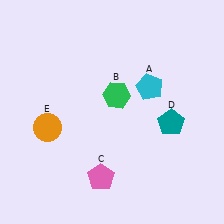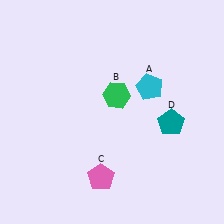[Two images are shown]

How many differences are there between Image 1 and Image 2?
There is 1 difference between the two images.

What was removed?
The orange circle (E) was removed in Image 2.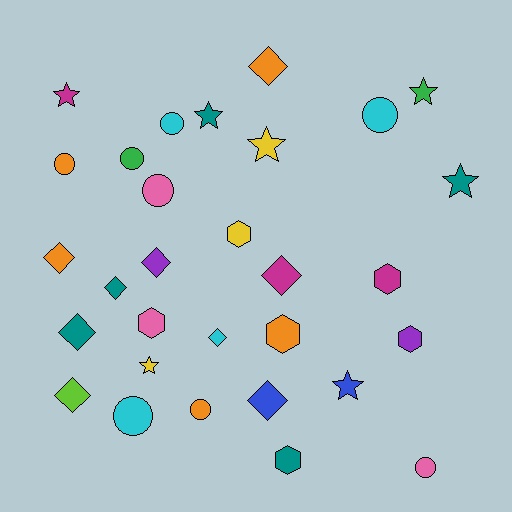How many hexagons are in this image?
There are 6 hexagons.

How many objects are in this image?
There are 30 objects.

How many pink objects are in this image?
There are 3 pink objects.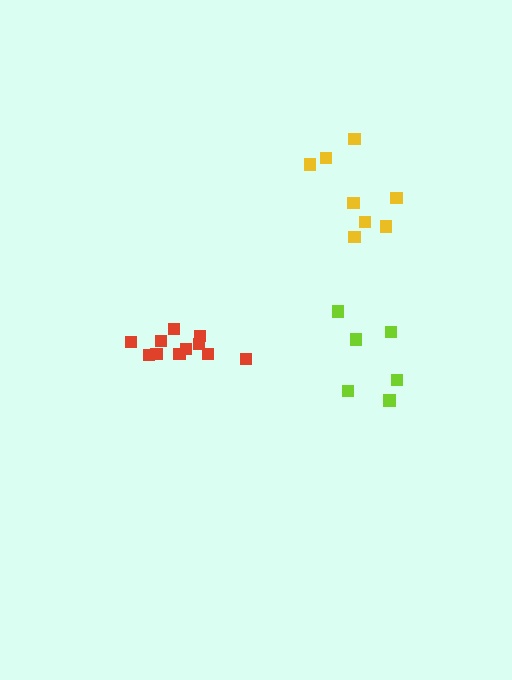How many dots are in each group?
Group 1: 11 dots, Group 2: 8 dots, Group 3: 6 dots (25 total).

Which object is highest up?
The yellow cluster is topmost.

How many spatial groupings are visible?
There are 3 spatial groupings.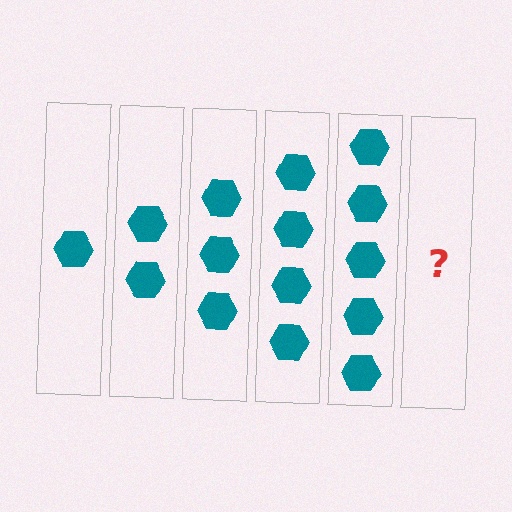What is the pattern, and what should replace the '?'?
The pattern is that each step adds one more hexagon. The '?' should be 6 hexagons.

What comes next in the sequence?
The next element should be 6 hexagons.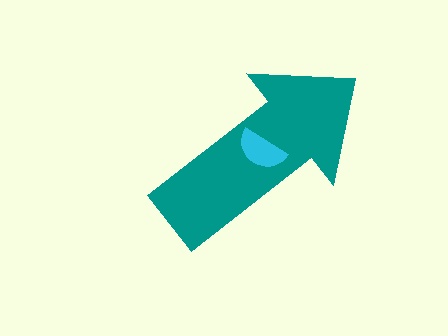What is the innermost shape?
The cyan semicircle.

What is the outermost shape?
The teal arrow.